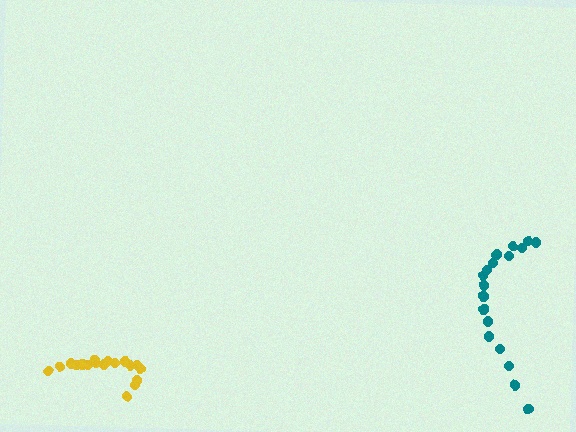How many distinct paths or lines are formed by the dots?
There are 2 distinct paths.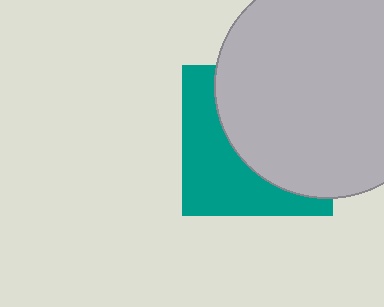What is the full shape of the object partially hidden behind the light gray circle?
The partially hidden object is a teal square.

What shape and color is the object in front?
The object in front is a light gray circle.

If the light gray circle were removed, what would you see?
You would see the complete teal square.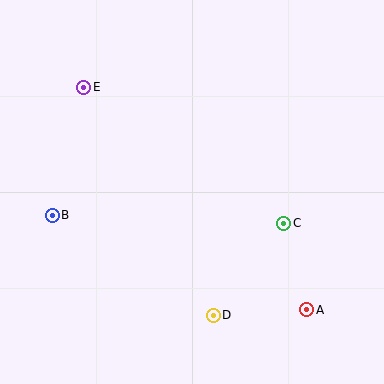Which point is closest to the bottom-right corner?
Point A is closest to the bottom-right corner.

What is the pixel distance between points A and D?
The distance between A and D is 94 pixels.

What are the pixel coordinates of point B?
Point B is at (52, 215).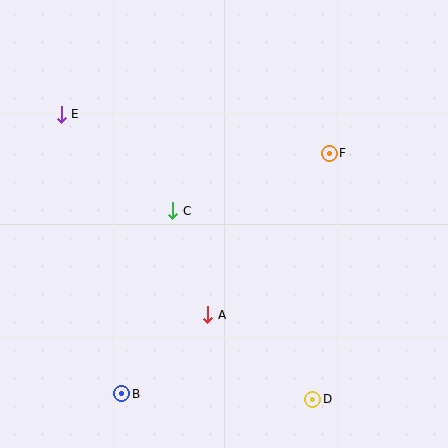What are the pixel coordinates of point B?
Point B is at (122, 394).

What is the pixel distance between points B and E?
The distance between B and E is 286 pixels.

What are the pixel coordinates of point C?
Point C is at (173, 211).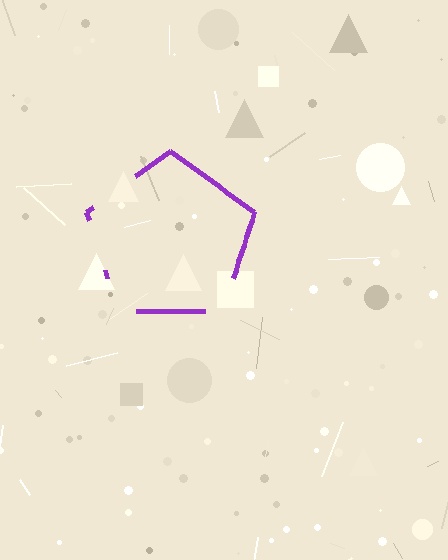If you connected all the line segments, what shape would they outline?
They would outline a pentagon.